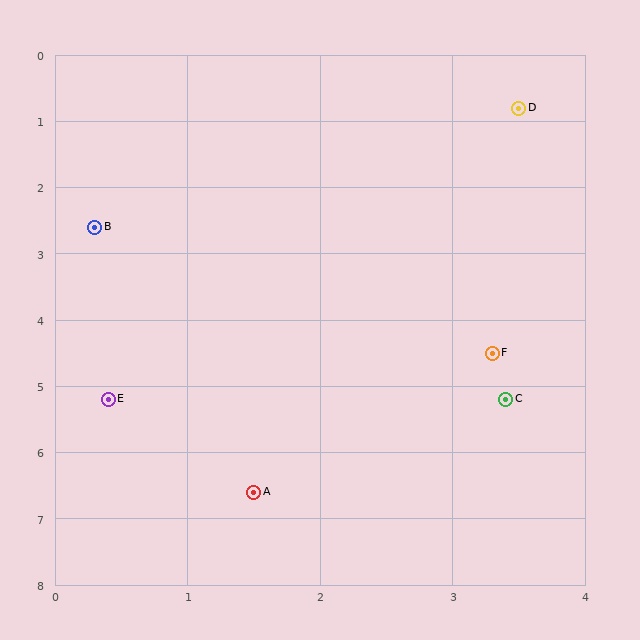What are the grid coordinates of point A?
Point A is at approximately (1.5, 6.6).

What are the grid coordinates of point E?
Point E is at approximately (0.4, 5.2).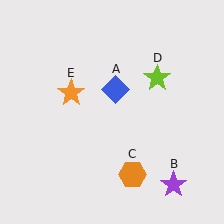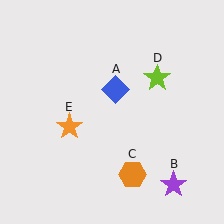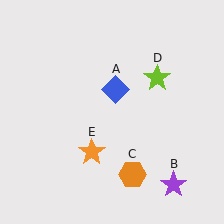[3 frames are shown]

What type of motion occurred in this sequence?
The orange star (object E) rotated counterclockwise around the center of the scene.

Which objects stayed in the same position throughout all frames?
Blue diamond (object A) and purple star (object B) and orange hexagon (object C) and lime star (object D) remained stationary.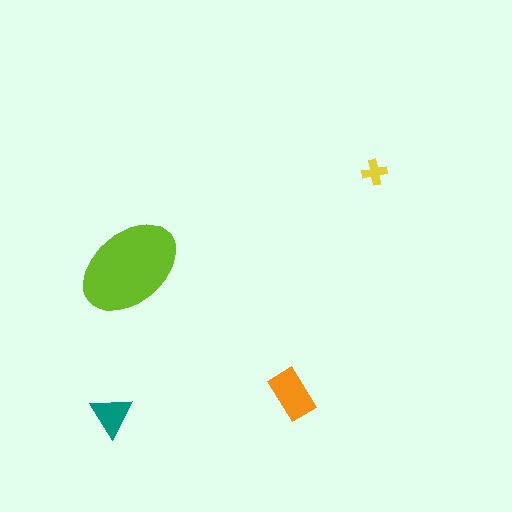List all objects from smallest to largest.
The yellow cross, the teal triangle, the orange rectangle, the lime ellipse.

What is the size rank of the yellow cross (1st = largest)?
4th.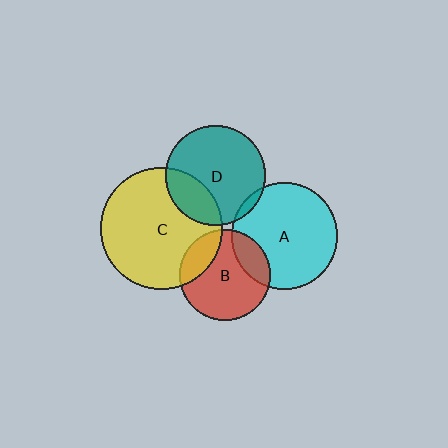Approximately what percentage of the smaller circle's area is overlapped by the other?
Approximately 20%.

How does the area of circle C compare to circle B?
Approximately 1.8 times.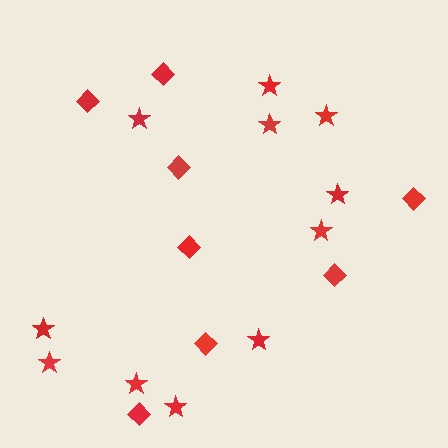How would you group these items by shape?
There are 2 groups: one group of stars (11) and one group of diamonds (8).